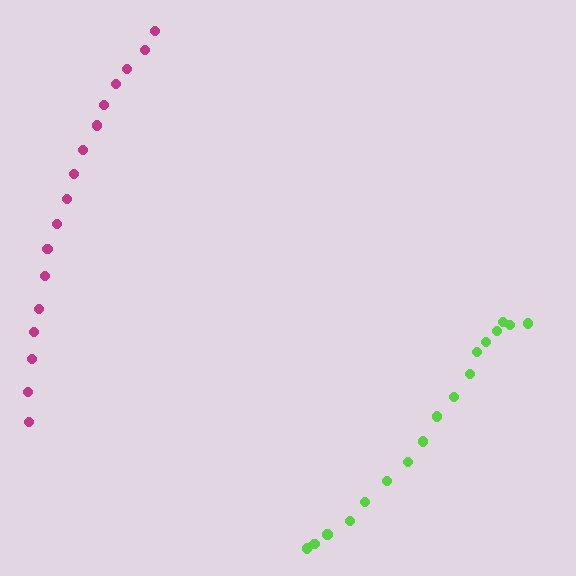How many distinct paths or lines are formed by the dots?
There are 2 distinct paths.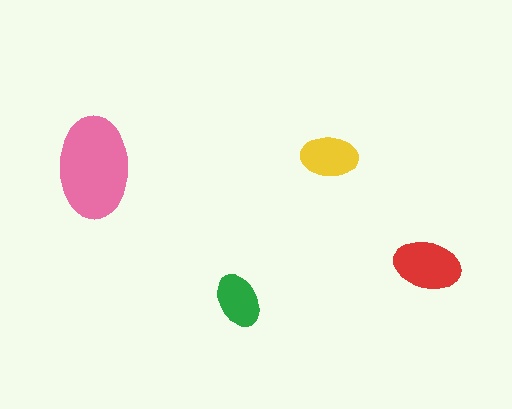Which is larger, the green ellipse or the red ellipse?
The red one.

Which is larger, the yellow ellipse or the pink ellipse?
The pink one.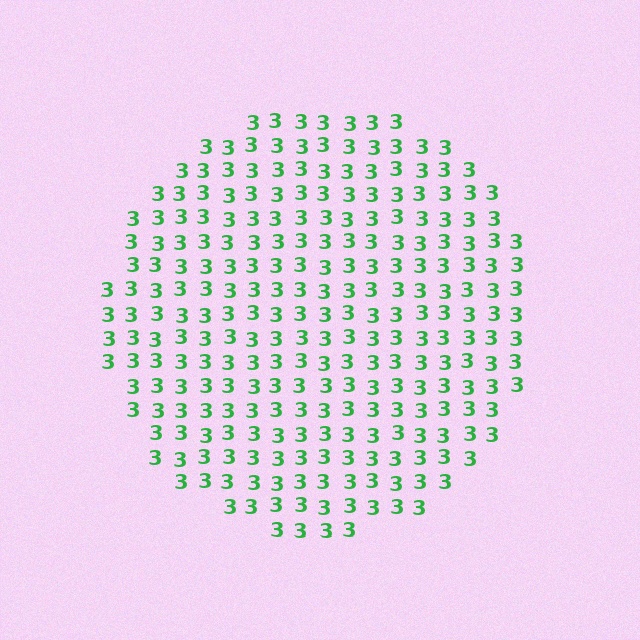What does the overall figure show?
The overall figure shows a circle.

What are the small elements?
The small elements are digit 3's.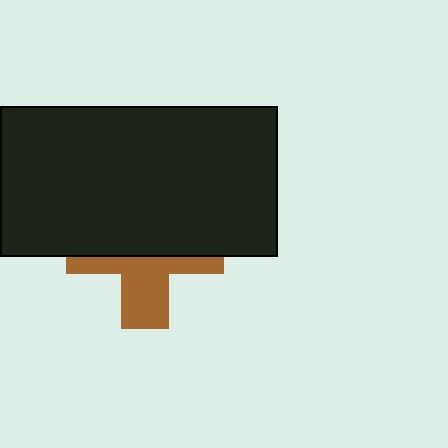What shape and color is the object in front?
The object in front is a black rectangle.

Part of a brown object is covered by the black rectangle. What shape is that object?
It is a cross.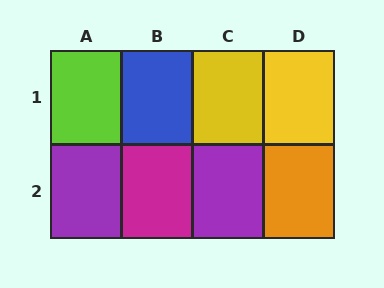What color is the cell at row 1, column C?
Yellow.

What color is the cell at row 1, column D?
Yellow.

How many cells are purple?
2 cells are purple.